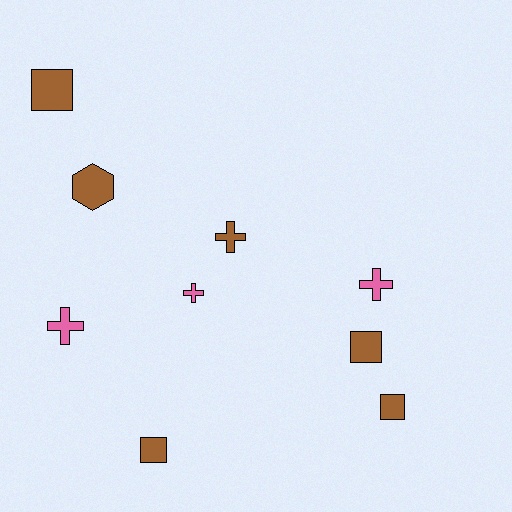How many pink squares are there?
There are no pink squares.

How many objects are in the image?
There are 9 objects.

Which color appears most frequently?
Brown, with 6 objects.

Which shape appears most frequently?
Cross, with 4 objects.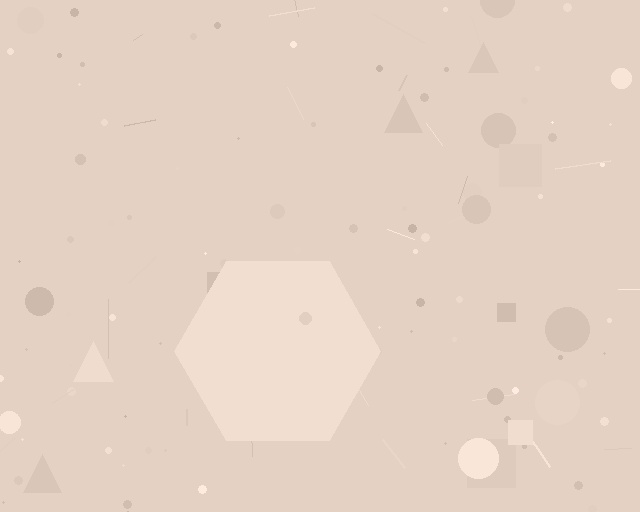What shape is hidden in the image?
A hexagon is hidden in the image.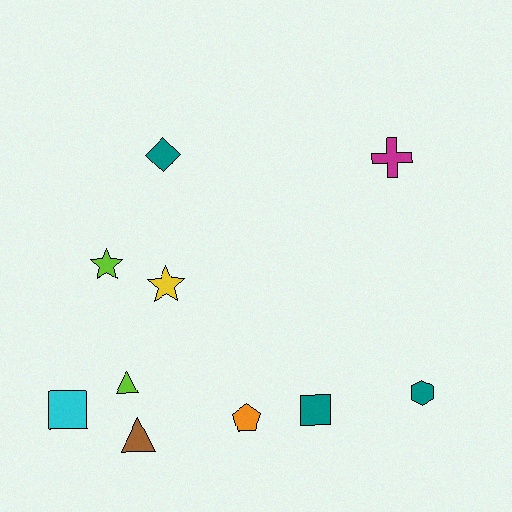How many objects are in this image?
There are 10 objects.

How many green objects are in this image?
There are no green objects.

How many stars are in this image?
There are 2 stars.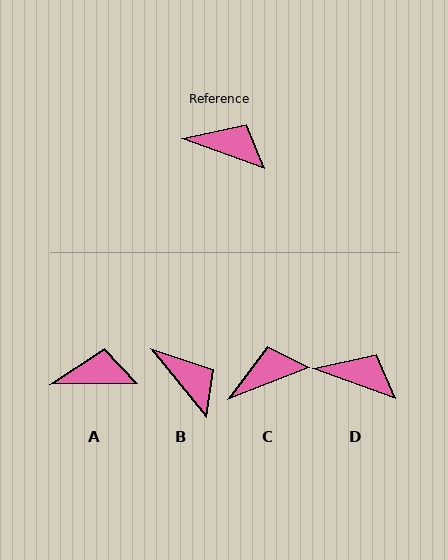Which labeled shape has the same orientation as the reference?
D.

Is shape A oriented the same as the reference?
No, it is off by about 20 degrees.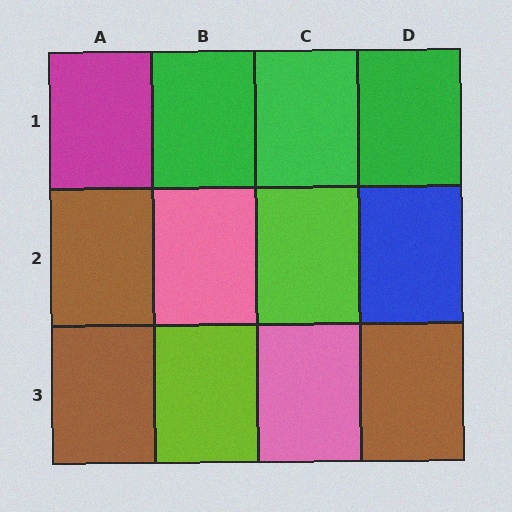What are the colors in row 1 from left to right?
Magenta, green, green, green.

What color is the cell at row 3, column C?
Pink.